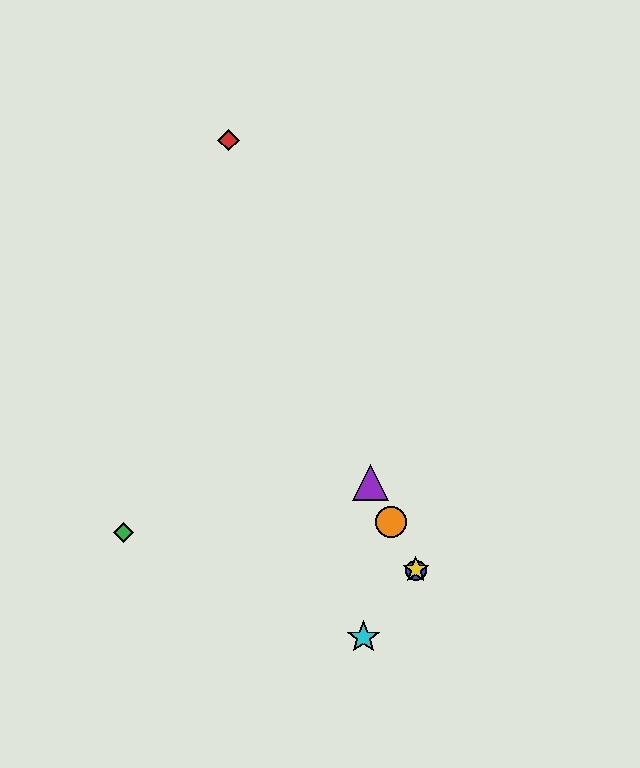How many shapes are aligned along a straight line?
4 shapes (the blue circle, the yellow star, the purple triangle, the orange circle) are aligned along a straight line.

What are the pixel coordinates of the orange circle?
The orange circle is at (391, 522).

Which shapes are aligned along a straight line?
The blue circle, the yellow star, the purple triangle, the orange circle are aligned along a straight line.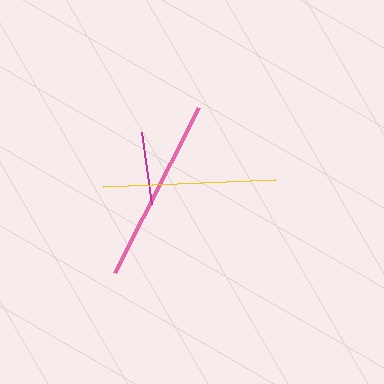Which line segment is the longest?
The pink line is the longest at approximately 185 pixels.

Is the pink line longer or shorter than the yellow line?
The pink line is longer than the yellow line.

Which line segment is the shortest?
The magenta line is the shortest at approximately 73 pixels.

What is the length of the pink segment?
The pink segment is approximately 185 pixels long.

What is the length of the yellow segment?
The yellow segment is approximately 173 pixels long.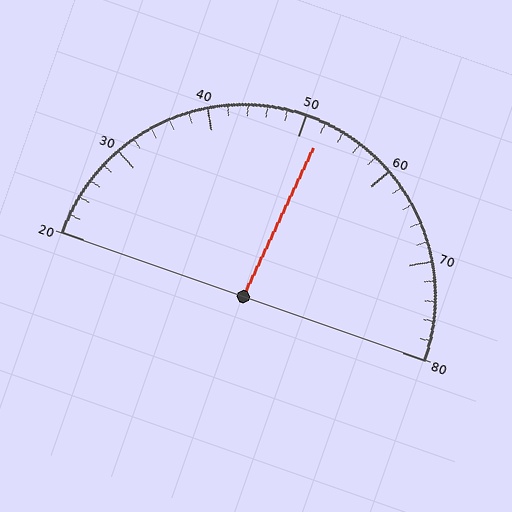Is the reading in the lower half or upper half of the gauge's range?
The reading is in the upper half of the range (20 to 80).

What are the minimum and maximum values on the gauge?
The gauge ranges from 20 to 80.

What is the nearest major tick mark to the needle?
The nearest major tick mark is 50.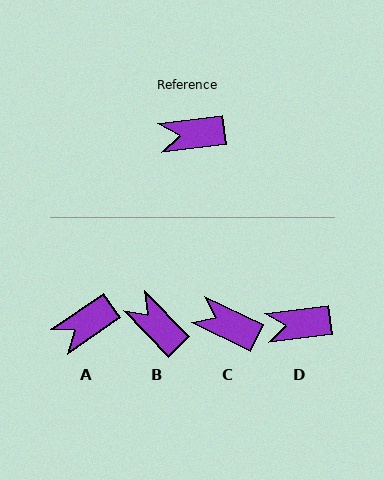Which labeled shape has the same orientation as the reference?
D.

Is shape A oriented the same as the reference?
No, it is off by about 27 degrees.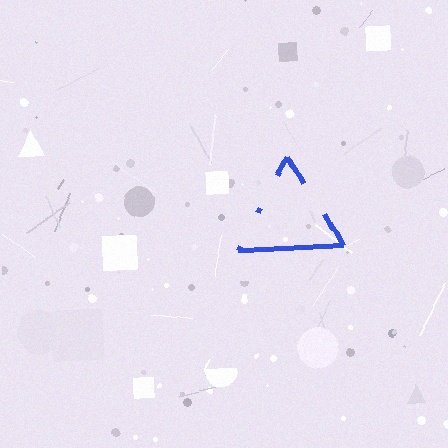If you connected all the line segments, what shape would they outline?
They would outline a triangle.